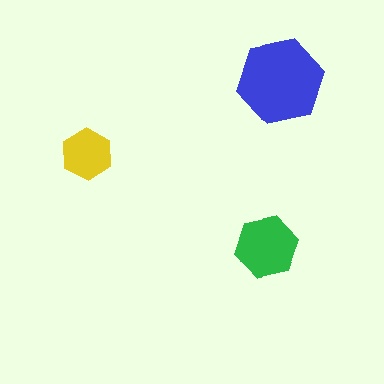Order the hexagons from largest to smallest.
the blue one, the green one, the yellow one.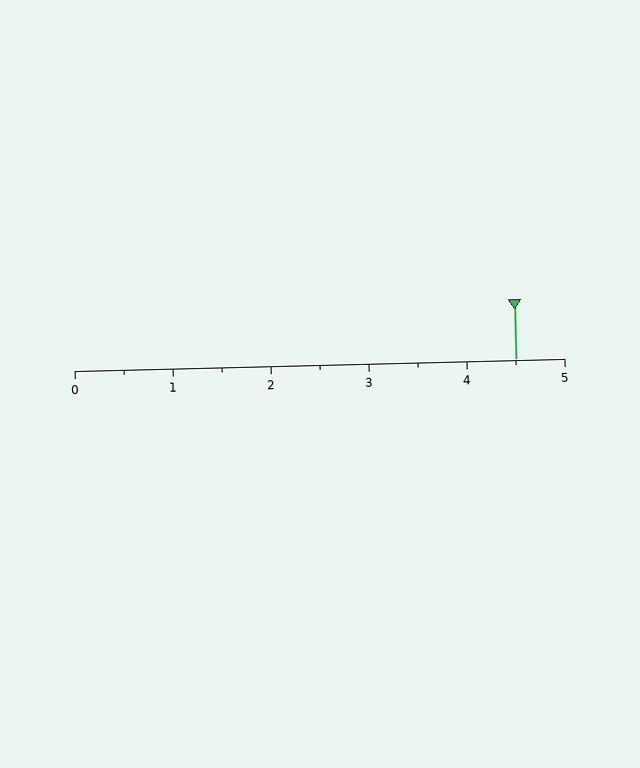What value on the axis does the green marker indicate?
The marker indicates approximately 4.5.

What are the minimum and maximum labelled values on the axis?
The axis runs from 0 to 5.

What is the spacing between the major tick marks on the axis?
The major ticks are spaced 1 apart.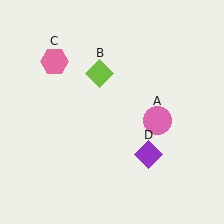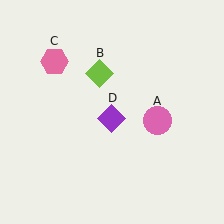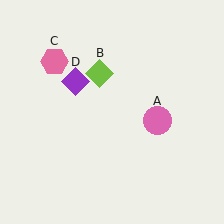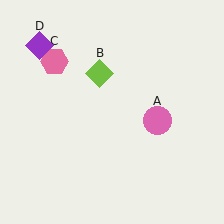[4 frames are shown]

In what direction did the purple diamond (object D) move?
The purple diamond (object D) moved up and to the left.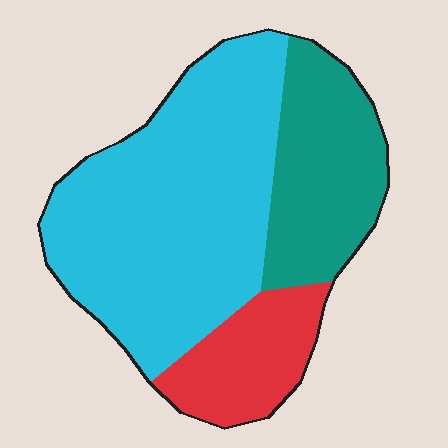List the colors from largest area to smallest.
From largest to smallest: cyan, teal, red.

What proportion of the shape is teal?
Teal takes up about one quarter (1/4) of the shape.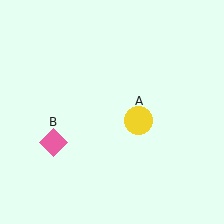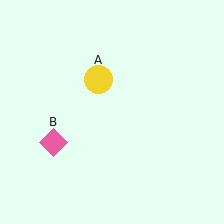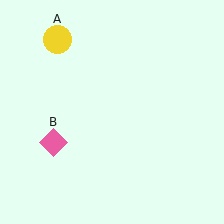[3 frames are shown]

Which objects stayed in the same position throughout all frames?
Pink diamond (object B) remained stationary.